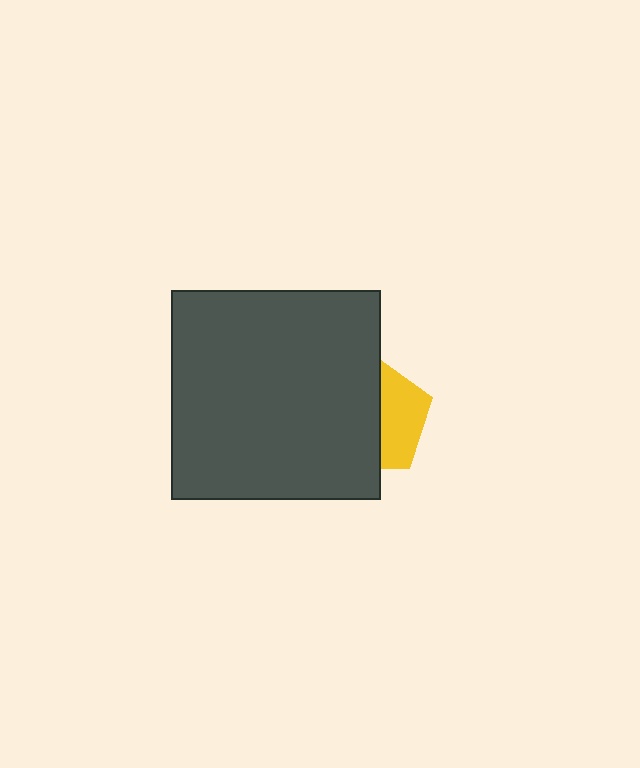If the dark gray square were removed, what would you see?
You would see the complete yellow pentagon.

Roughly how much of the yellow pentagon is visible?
A small part of it is visible (roughly 39%).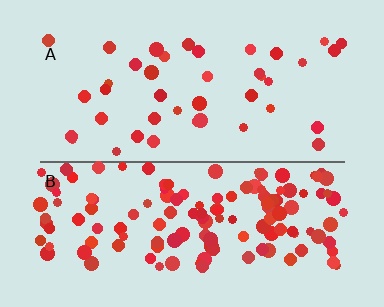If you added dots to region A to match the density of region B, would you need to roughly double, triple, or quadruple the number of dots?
Approximately triple.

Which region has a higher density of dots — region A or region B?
B (the bottom).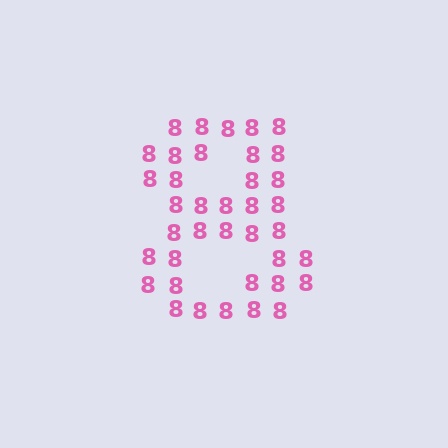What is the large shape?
The large shape is the digit 8.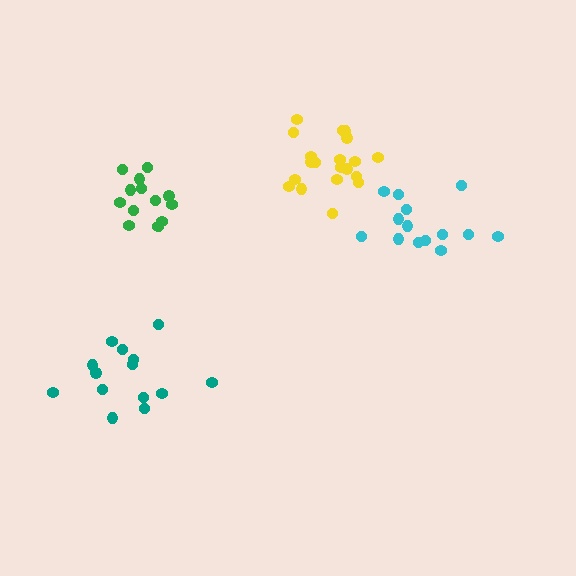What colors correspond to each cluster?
The clusters are colored: green, yellow, teal, cyan.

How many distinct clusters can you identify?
There are 4 distinct clusters.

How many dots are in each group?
Group 1: 14 dots, Group 2: 20 dots, Group 3: 14 dots, Group 4: 14 dots (62 total).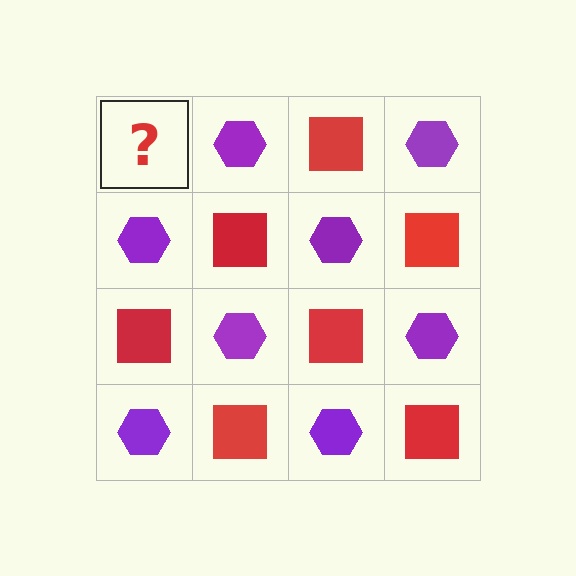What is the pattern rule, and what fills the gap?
The rule is that it alternates red square and purple hexagon in a checkerboard pattern. The gap should be filled with a red square.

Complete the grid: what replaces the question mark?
The question mark should be replaced with a red square.